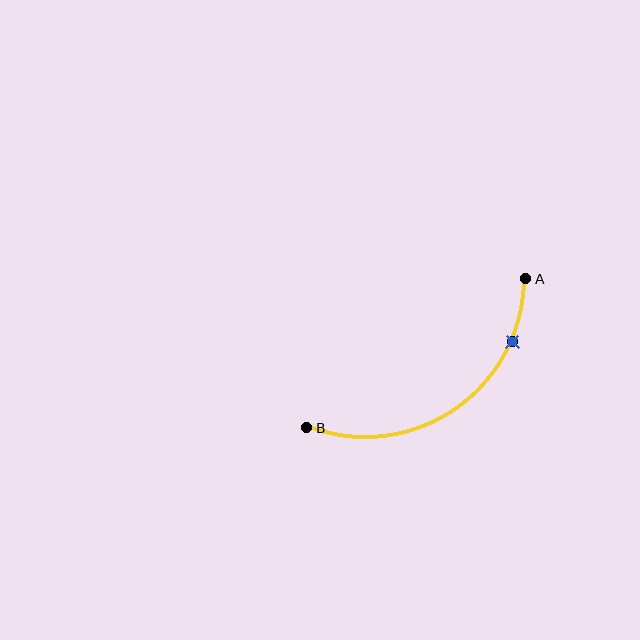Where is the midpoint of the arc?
The arc midpoint is the point on the curve farthest from the straight line joining A and B. It sits below and to the right of that line.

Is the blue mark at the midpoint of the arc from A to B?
No. The blue mark lies on the arc but is closer to endpoint A. The arc midpoint would be at the point on the curve equidistant along the arc from both A and B.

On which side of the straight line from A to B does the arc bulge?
The arc bulges below and to the right of the straight line connecting A and B.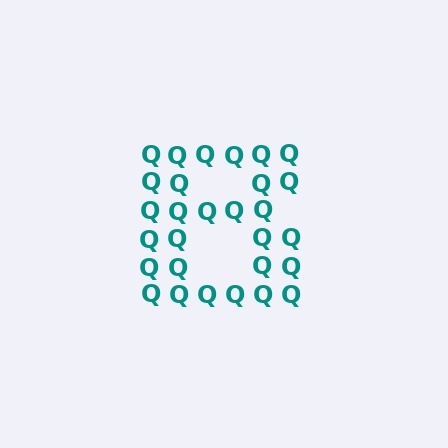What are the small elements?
The small elements are letter Q's.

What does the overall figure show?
The overall figure shows the letter B.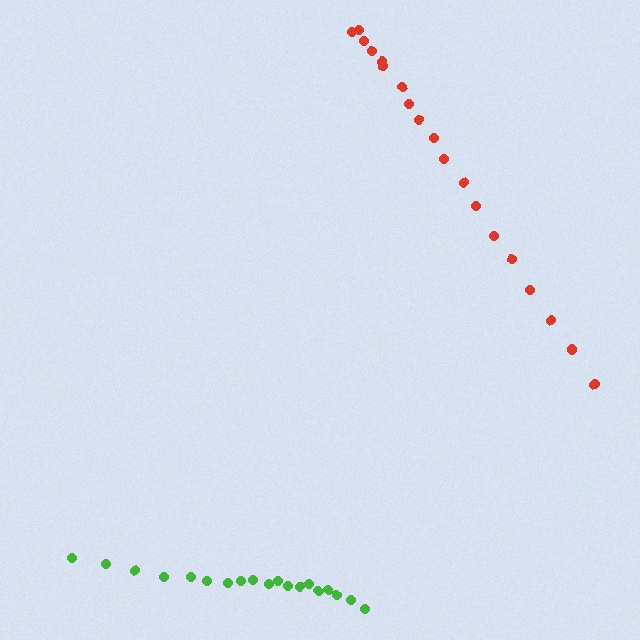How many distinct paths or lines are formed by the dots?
There are 2 distinct paths.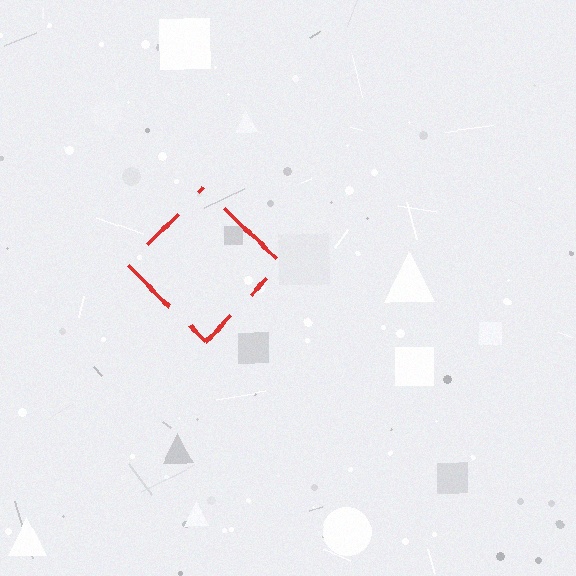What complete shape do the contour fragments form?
The contour fragments form a diamond.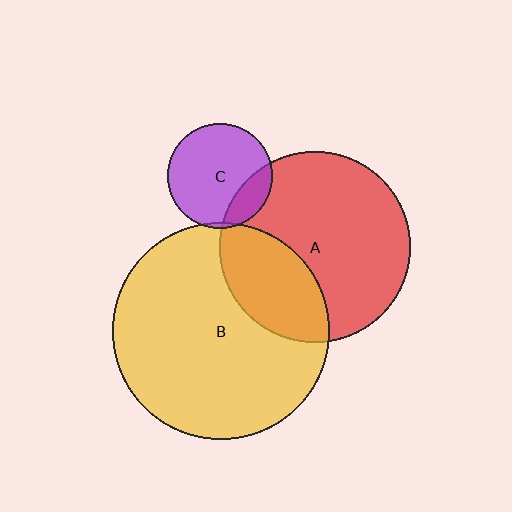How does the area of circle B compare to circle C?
Approximately 4.2 times.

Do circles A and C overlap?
Yes.